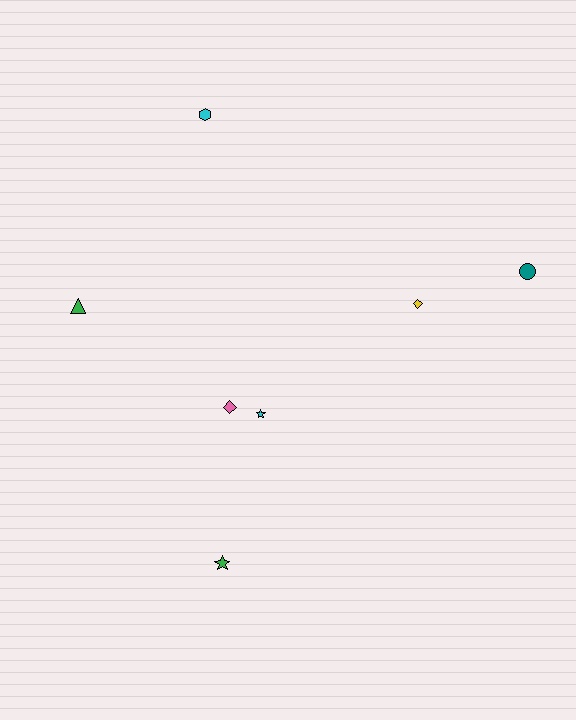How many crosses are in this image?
There are no crosses.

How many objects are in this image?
There are 7 objects.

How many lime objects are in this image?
There are no lime objects.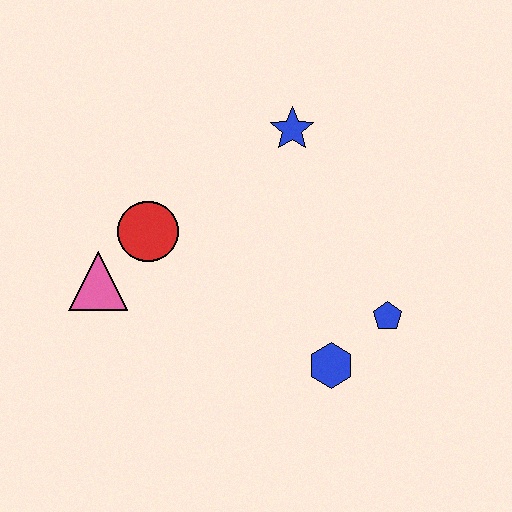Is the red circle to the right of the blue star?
No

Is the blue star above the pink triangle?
Yes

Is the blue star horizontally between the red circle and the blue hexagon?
Yes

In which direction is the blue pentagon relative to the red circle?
The blue pentagon is to the right of the red circle.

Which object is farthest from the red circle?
The blue pentagon is farthest from the red circle.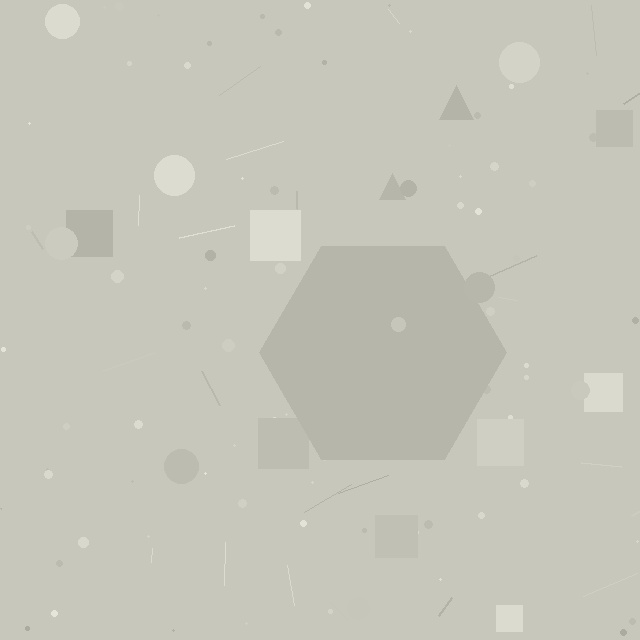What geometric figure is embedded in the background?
A hexagon is embedded in the background.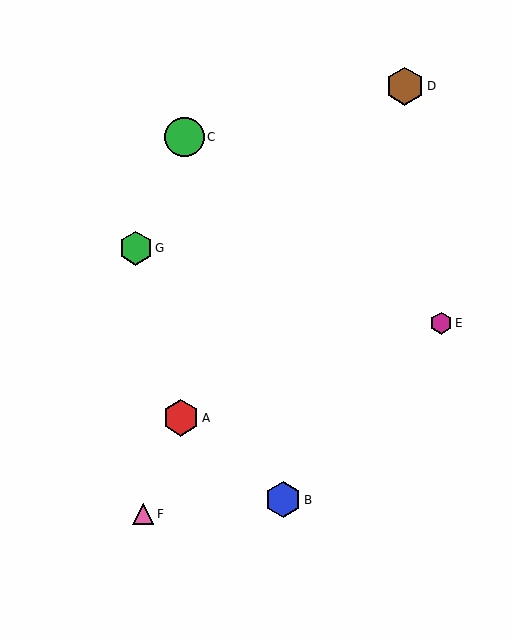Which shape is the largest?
The green circle (labeled C) is the largest.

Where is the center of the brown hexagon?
The center of the brown hexagon is at (405, 86).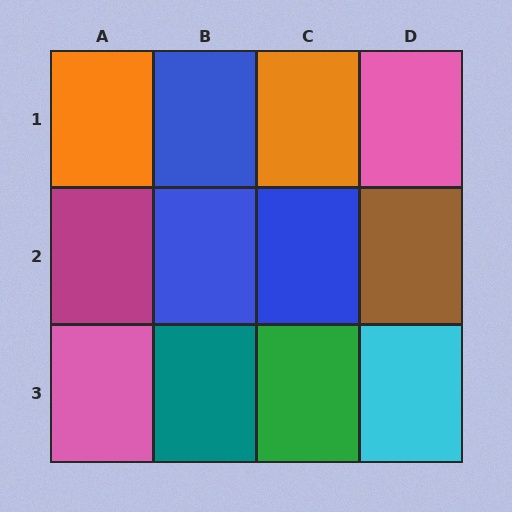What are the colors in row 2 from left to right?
Magenta, blue, blue, brown.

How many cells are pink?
2 cells are pink.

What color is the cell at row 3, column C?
Green.